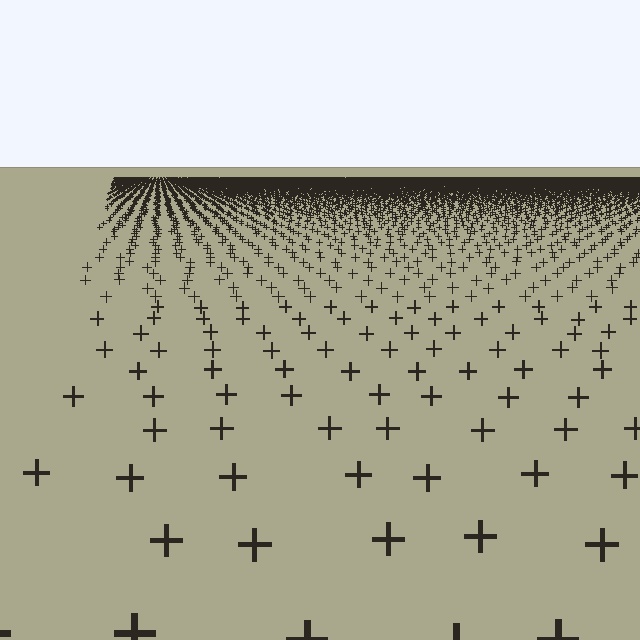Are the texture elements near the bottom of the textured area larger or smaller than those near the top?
Larger. Near the bottom, elements are closer to the viewer and appear at a bigger on-screen size.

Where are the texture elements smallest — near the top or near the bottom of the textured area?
Near the top.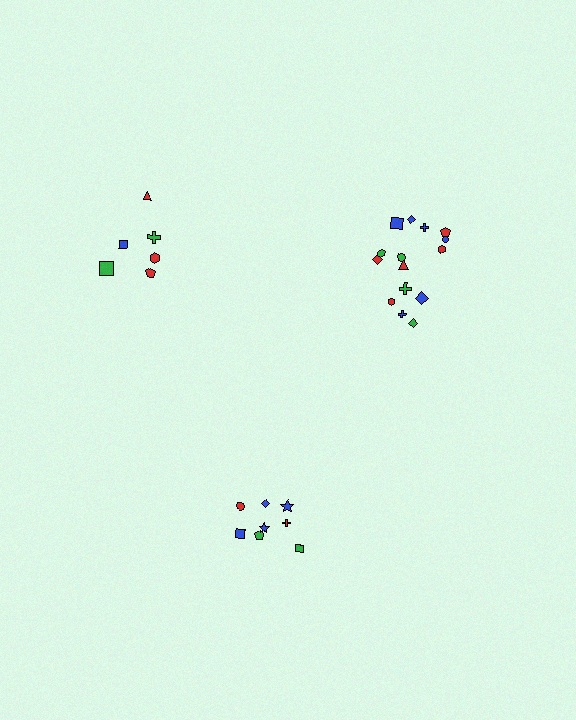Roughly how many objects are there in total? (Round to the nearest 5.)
Roughly 30 objects in total.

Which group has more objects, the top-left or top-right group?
The top-right group.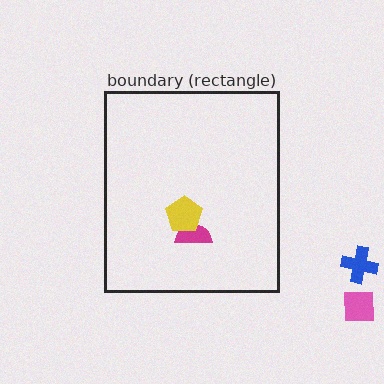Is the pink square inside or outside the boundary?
Outside.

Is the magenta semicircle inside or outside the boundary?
Inside.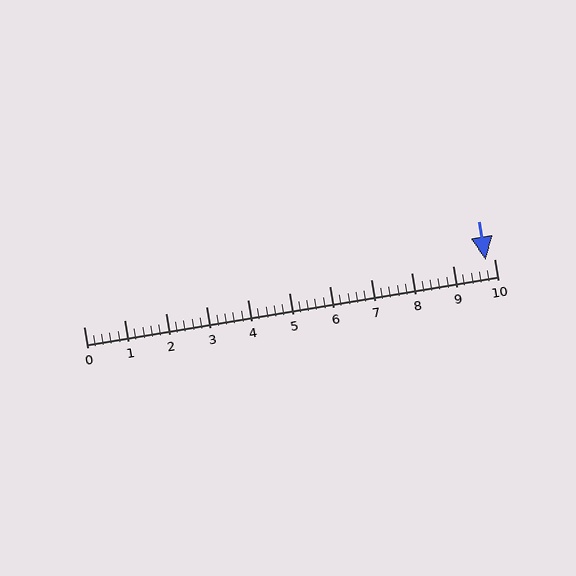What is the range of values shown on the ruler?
The ruler shows values from 0 to 10.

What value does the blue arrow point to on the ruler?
The blue arrow points to approximately 9.8.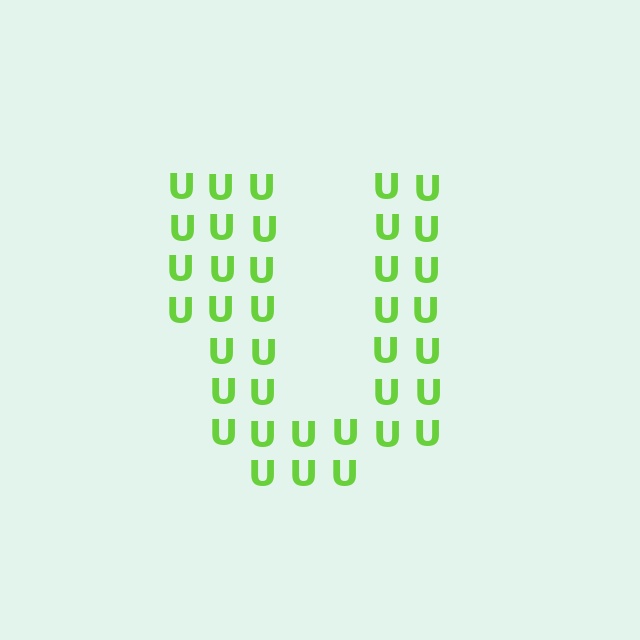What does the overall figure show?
The overall figure shows the letter U.